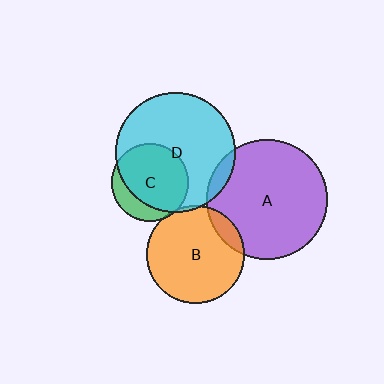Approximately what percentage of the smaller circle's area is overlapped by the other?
Approximately 10%.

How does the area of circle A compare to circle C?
Approximately 2.4 times.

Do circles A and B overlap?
Yes.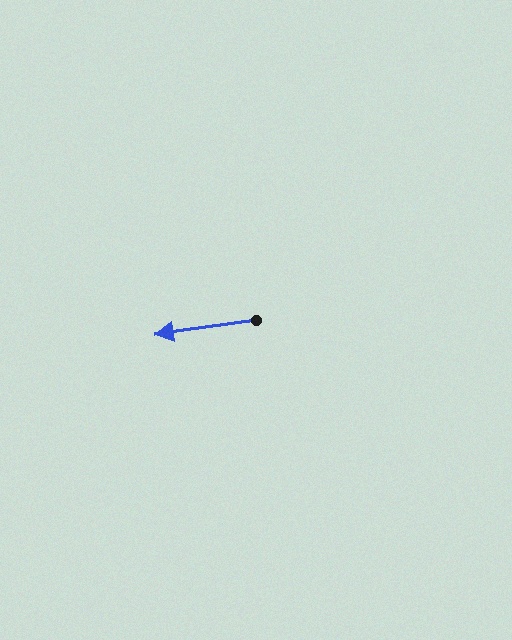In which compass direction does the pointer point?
West.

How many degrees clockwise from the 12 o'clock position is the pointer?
Approximately 262 degrees.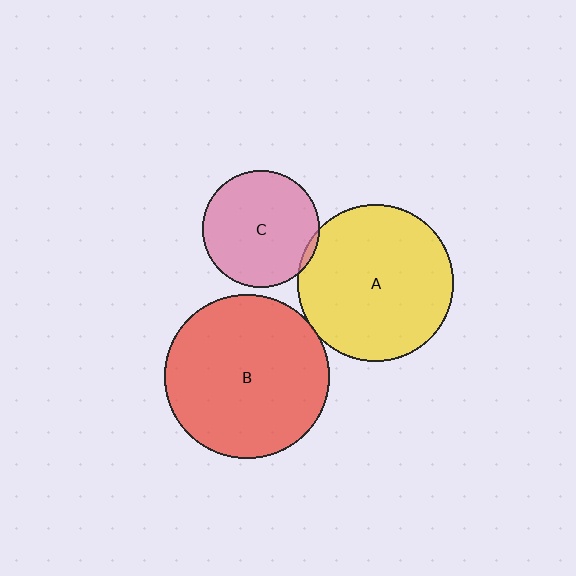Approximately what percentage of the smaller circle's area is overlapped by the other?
Approximately 5%.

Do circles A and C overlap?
Yes.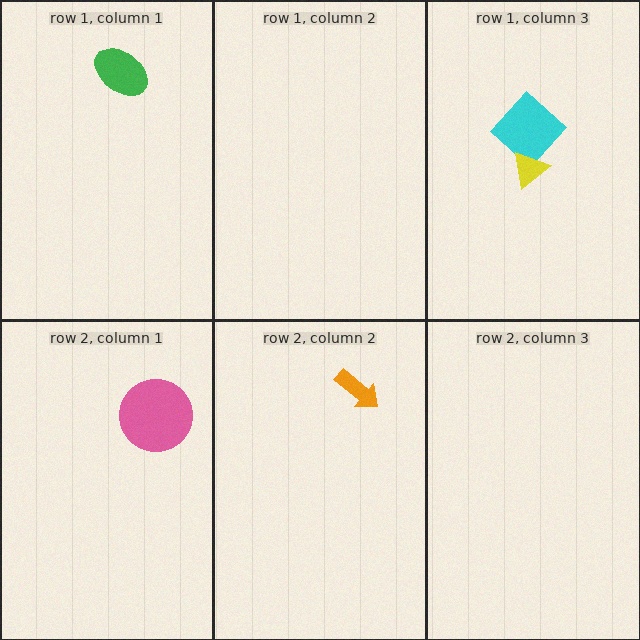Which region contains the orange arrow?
The row 2, column 2 region.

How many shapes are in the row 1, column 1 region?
1.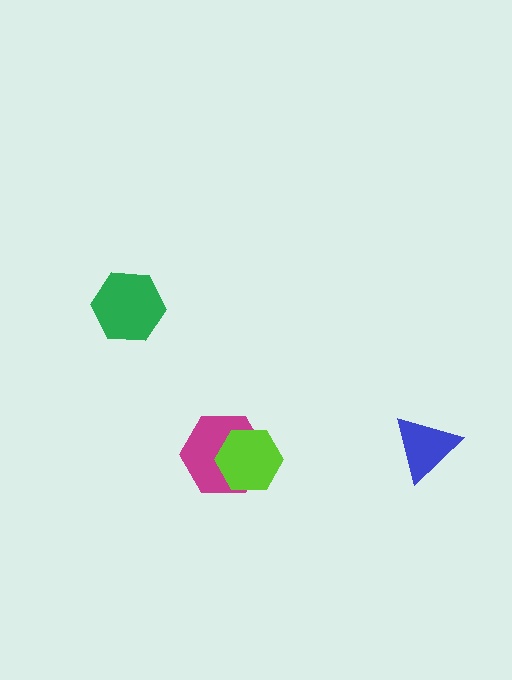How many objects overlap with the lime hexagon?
1 object overlaps with the lime hexagon.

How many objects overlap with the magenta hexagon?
1 object overlaps with the magenta hexagon.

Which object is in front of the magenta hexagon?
The lime hexagon is in front of the magenta hexagon.